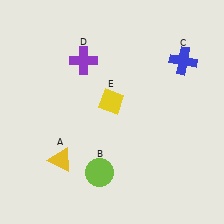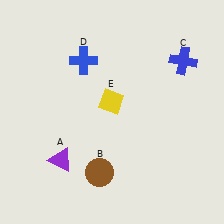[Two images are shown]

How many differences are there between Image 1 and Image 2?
There are 3 differences between the two images.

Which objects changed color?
A changed from yellow to purple. B changed from lime to brown. D changed from purple to blue.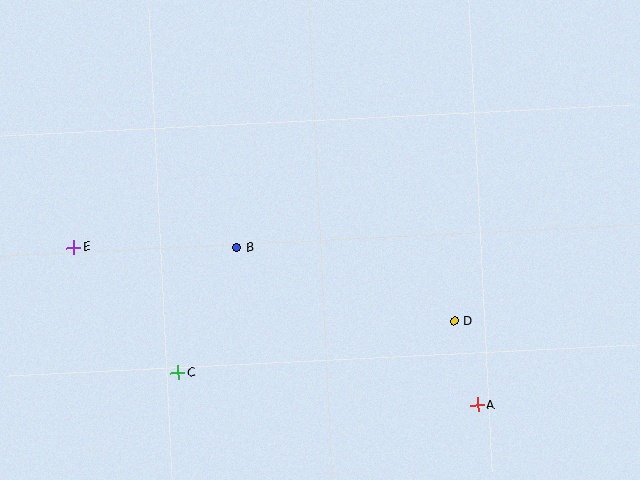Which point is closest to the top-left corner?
Point E is closest to the top-left corner.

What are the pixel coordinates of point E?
Point E is at (74, 248).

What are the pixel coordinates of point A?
Point A is at (478, 405).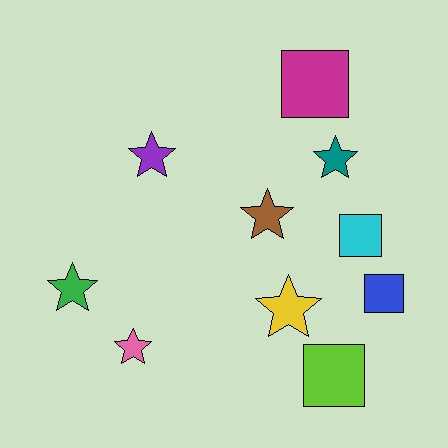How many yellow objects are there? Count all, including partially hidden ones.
There is 1 yellow object.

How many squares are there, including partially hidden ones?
There are 4 squares.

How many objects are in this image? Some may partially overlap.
There are 10 objects.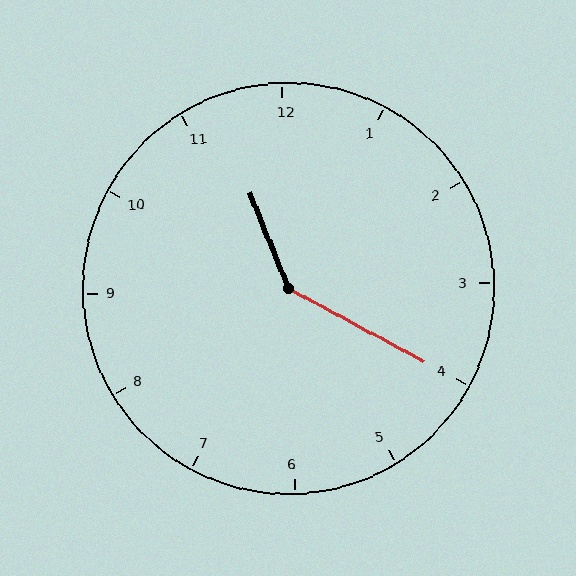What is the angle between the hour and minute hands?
Approximately 140 degrees.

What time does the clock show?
11:20.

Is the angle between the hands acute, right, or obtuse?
It is obtuse.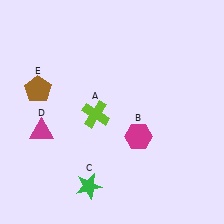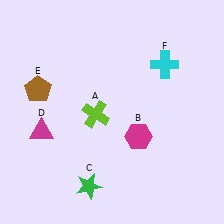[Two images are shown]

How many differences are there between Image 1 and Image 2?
There is 1 difference between the two images.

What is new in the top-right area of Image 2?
A cyan cross (F) was added in the top-right area of Image 2.